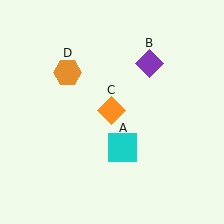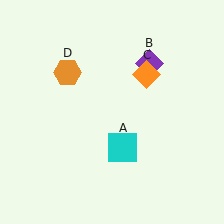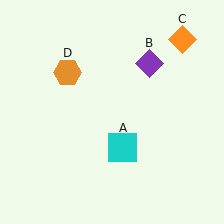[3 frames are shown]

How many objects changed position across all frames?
1 object changed position: orange diamond (object C).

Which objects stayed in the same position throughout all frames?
Cyan square (object A) and purple diamond (object B) and orange hexagon (object D) remained stationary.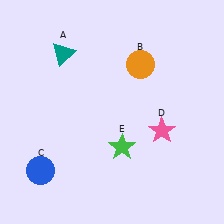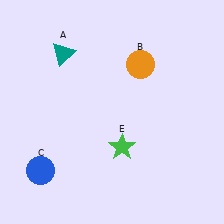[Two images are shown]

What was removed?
The pink star (D) was removed in Image 2.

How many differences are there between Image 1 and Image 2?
There is 1 difference between the two images.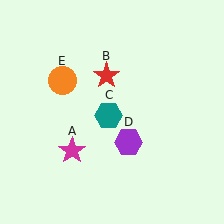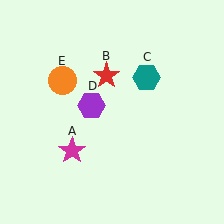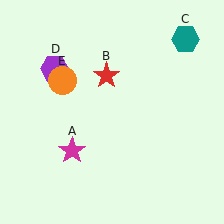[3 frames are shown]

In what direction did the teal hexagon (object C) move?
The teal hexagon (object C) moved up and to the right.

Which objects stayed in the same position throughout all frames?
Magenta star (object A) and red star (object B) and orange circle (object E) remained stationary.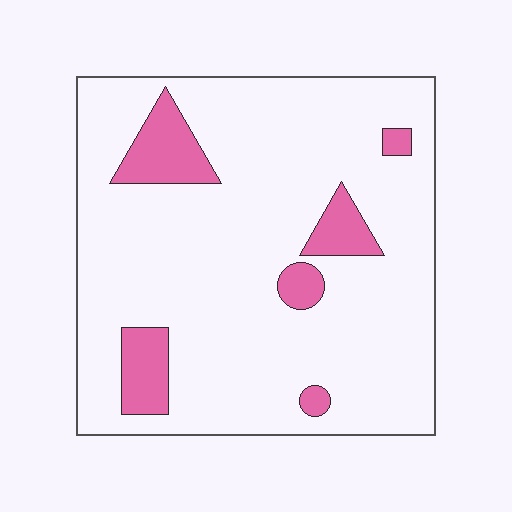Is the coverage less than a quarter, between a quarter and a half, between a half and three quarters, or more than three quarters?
Less than a quarter.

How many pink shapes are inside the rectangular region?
6.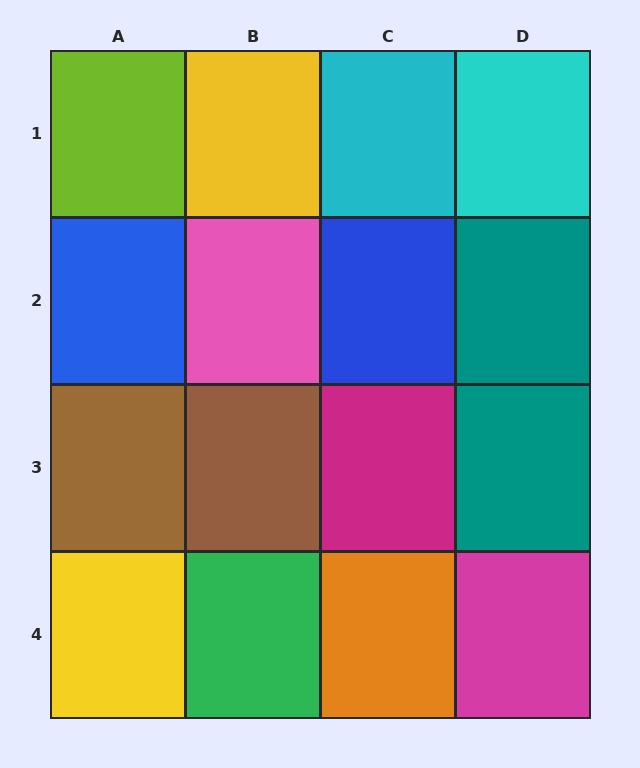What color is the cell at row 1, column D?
Cyan.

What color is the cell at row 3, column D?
Teal.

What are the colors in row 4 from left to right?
Yellow, green, orange, magenta.